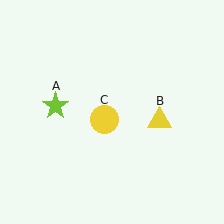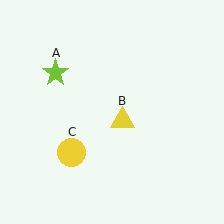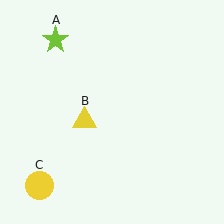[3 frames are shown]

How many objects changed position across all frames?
3 objects changed position: lime star (object A), yellow triangle (object B), yellow circle (object C).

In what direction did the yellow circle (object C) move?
The yellow circle (object C) moved down and to the left.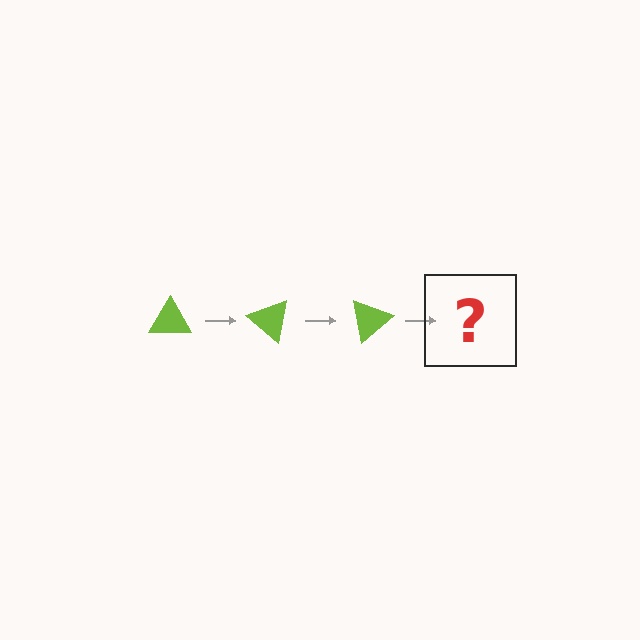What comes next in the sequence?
The next element should be a lime triangle rotated 120 degrees.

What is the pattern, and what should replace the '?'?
The pattern is that the triangle rotates 40 degrees each step. The '?' should be a lime triangle rotated 120 degrees.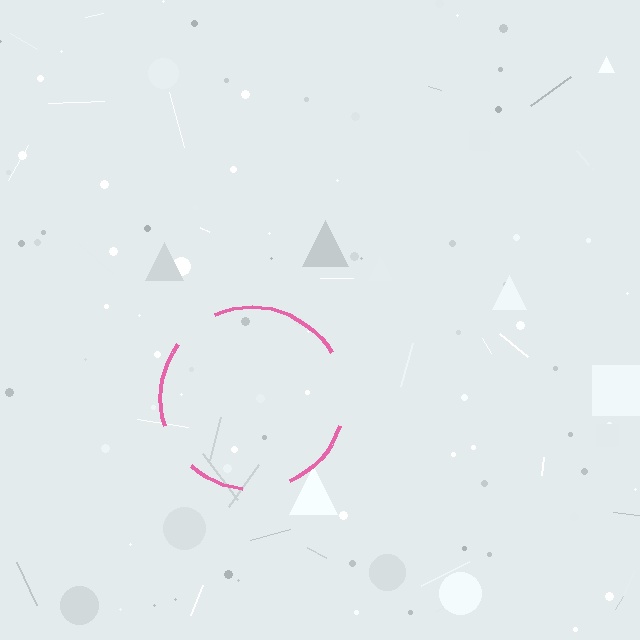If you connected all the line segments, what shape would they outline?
They would outline a circle.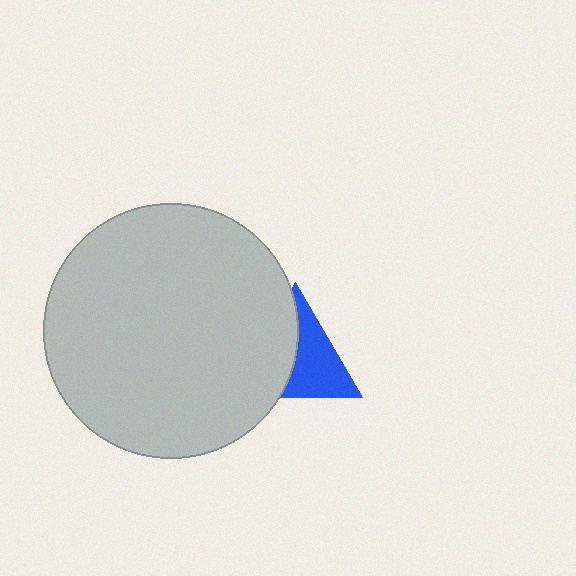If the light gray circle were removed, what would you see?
You would see the complete blue triangle.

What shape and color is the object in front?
The object in front is a light gray circle.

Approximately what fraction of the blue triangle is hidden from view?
Roughly 48% of the blue triangle is hidden behind the light gray circle.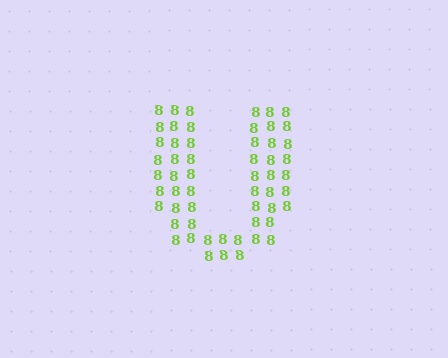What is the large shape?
The large shape is the letter U.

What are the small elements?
The small elements are digit 8's.